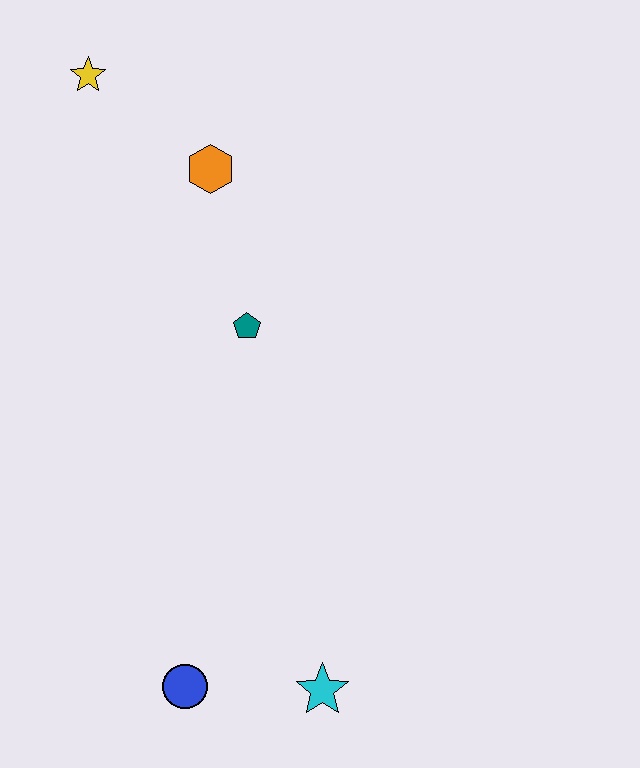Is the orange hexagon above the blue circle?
Yes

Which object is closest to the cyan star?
The blue circle is closest to the cyan star.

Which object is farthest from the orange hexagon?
The cyan star is farthest from the orange hexagon.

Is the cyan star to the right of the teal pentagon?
Yes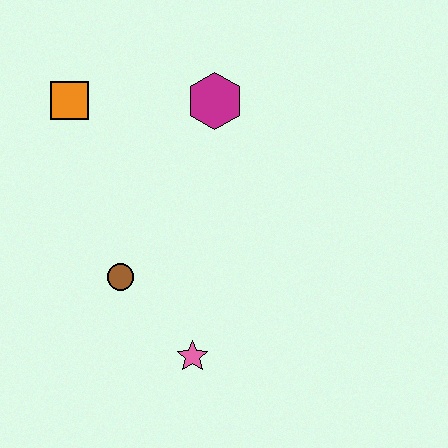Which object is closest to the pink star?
The brown circle is closest to the pink star.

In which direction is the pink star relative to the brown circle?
The pink star is below the brown circle.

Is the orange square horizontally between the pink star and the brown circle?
No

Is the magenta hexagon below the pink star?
No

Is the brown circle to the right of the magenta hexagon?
No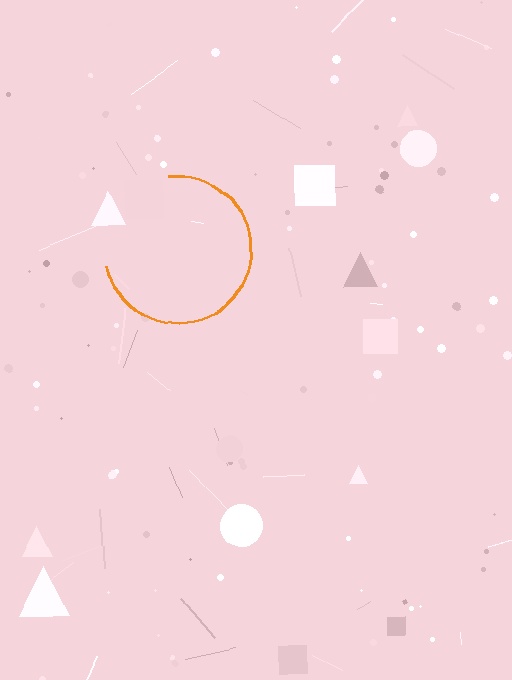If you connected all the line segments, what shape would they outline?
They would outline a circle.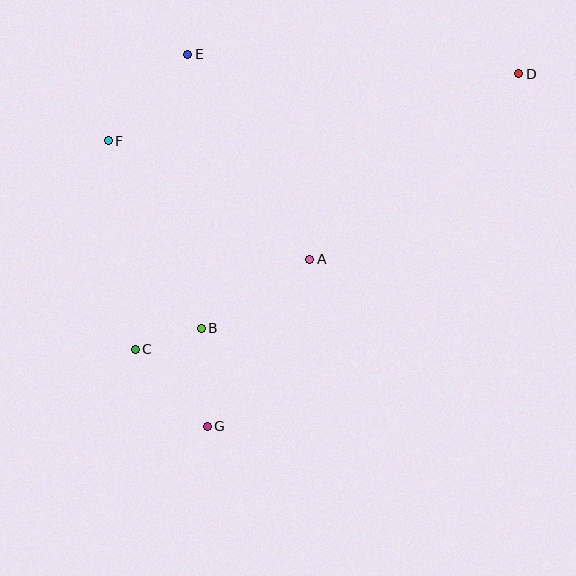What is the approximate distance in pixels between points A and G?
The distance between A and G is approximately 196 pixels.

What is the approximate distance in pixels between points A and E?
The distance between A and E is approximately 239 pixels.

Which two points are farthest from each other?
Points C and D are farthest from each other.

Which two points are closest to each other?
Points B and C are closest to each other.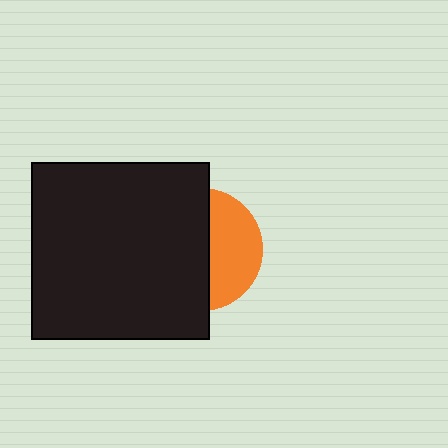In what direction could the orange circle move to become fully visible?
The orange circle could move right. That would shift it out from behind the black square entirely.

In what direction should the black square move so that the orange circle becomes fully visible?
The black square should move left. That is the shortest direction to clear the overlap and leave the orange circle fully visible.